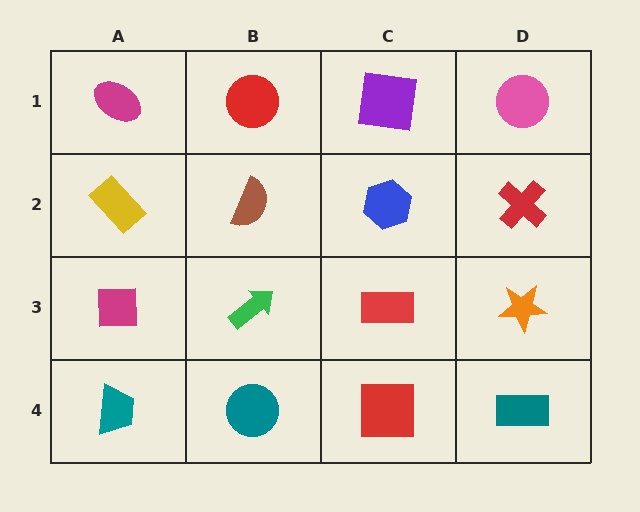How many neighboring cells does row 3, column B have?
4.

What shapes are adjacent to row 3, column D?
A red cross (row 2, column D), a teal rectangle (row 4, column D), a red rectangle (row 3, column C).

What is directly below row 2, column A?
A magenta square.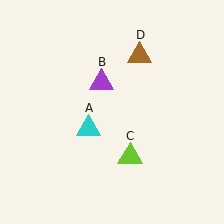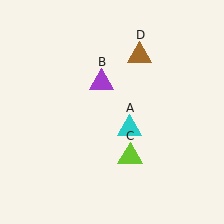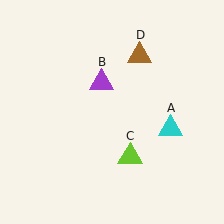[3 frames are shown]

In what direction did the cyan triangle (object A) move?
The cyan triangle (object A) moved right.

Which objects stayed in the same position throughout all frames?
Purple triangle (object B) and lime triangle (object C) and brown triangle (object D) remained stationary.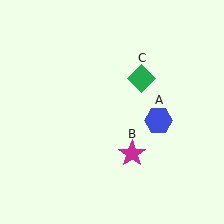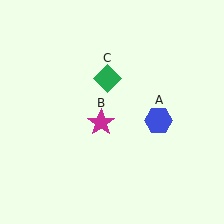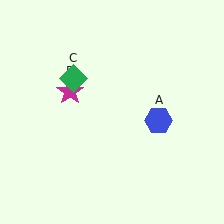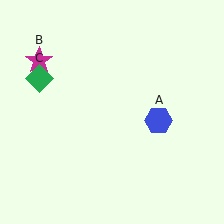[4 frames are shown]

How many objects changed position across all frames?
2 objects changed position: magenta star (object B), green diamond (object C).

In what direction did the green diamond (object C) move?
The green diamond (object C) moved left.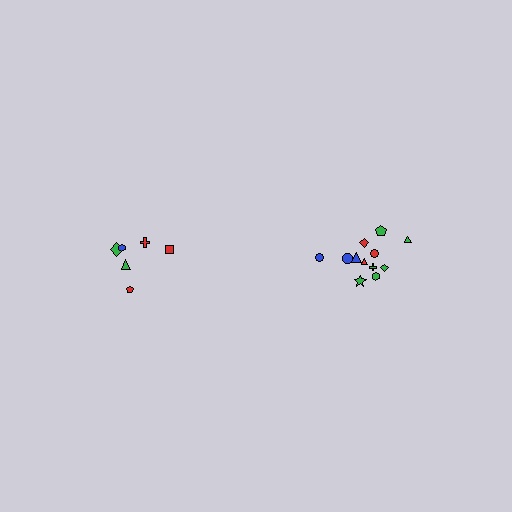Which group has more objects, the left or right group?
The right group.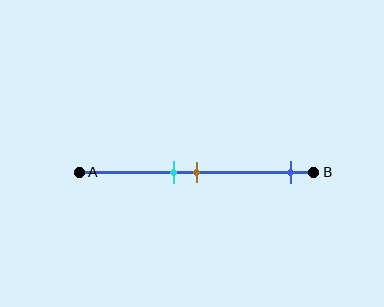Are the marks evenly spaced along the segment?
No, the marks are not evenly spaced.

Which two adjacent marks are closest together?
The cyan and brown marks are the closest adjacent pair.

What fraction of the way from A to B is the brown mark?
The brown mark is approximately 50% (0.5) of the way from A to B.